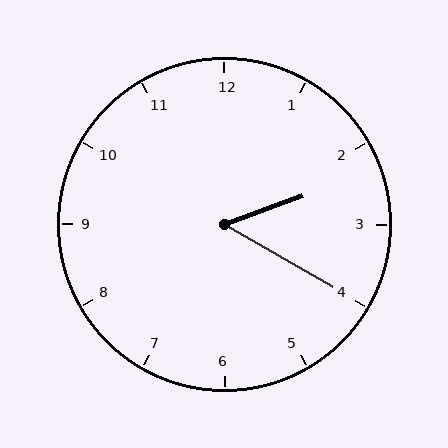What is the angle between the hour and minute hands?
Approximately 50 degrees.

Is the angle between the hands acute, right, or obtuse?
It is acute.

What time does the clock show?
2:20.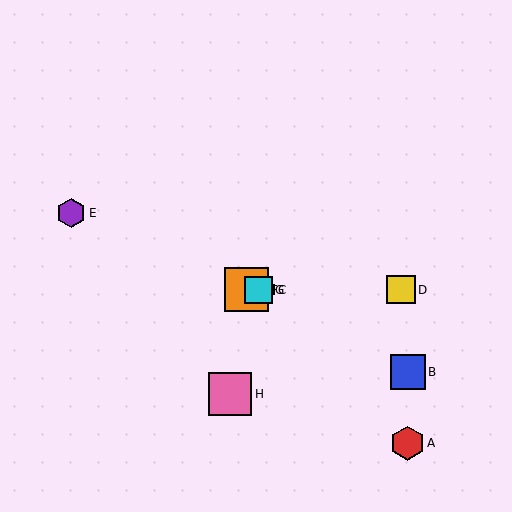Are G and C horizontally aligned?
Yes, both are at y≈290.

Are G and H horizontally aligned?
No, G is at y≈290 and H is at y≈394.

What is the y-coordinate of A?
Object A is at y≈443.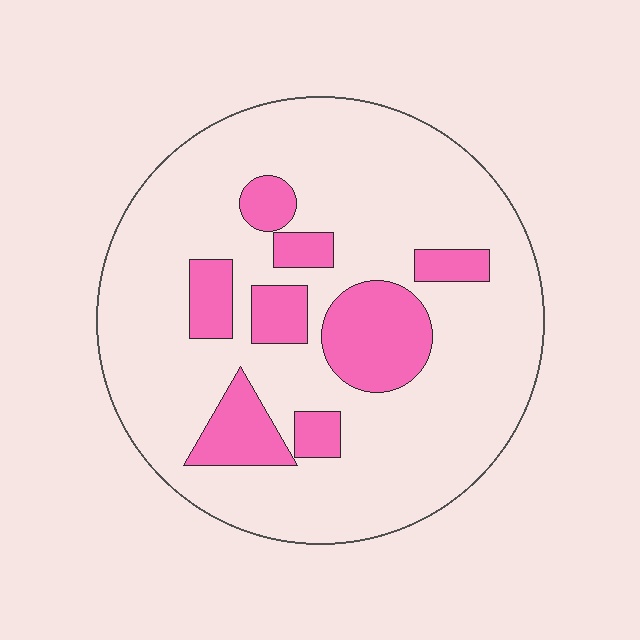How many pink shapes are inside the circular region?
8.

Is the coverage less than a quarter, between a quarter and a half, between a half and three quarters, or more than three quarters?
Less than a quarter.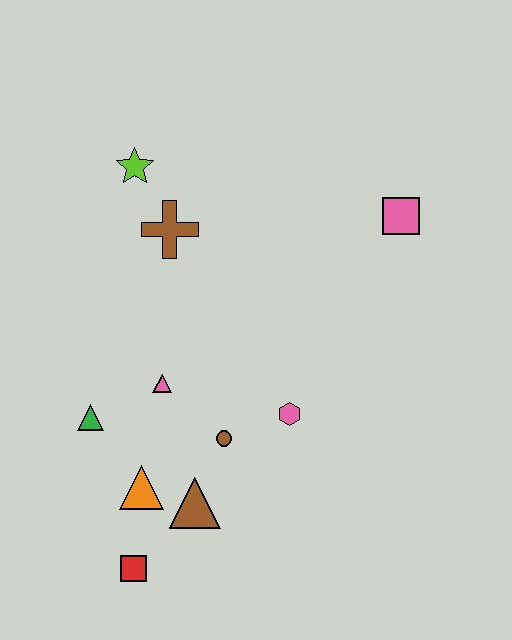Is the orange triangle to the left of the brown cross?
Yes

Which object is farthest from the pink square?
The red square is farthest from the pink square.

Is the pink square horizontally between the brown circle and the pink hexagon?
No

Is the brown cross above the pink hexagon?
Yes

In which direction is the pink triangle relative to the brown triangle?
The pink triangle is above the brown triangle.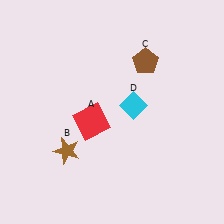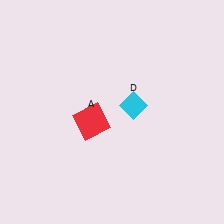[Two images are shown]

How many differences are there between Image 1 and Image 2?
There are 2 differences between the two images.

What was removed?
The brown star (B), the brown pentagon (C) were removed in Image 2.